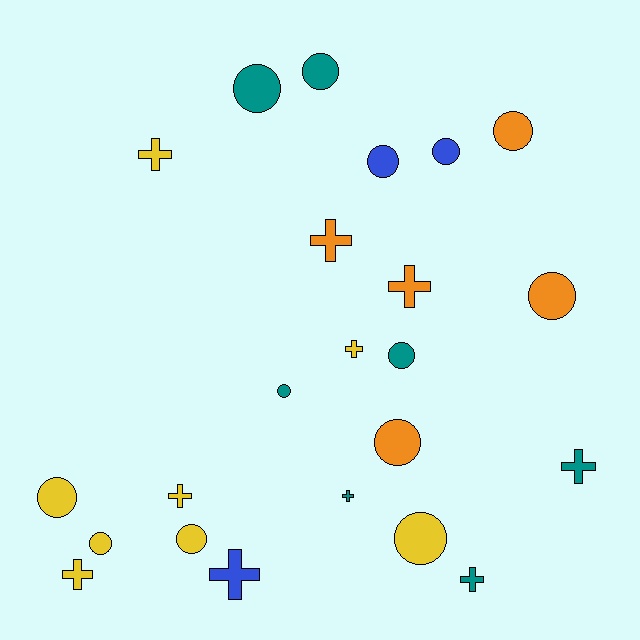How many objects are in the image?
There are 23 objects.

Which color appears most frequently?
Yellow, with 8 objects.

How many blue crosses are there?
There is 1 blue cross.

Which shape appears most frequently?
Circle, with 13 objects.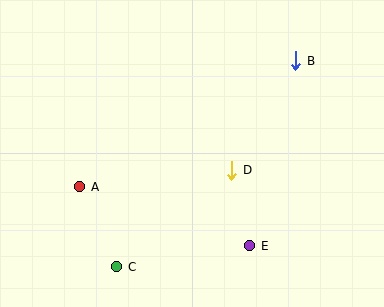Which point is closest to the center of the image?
Point D at (232, 170) is closest to the center.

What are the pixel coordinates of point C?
Point C is at (117, 267).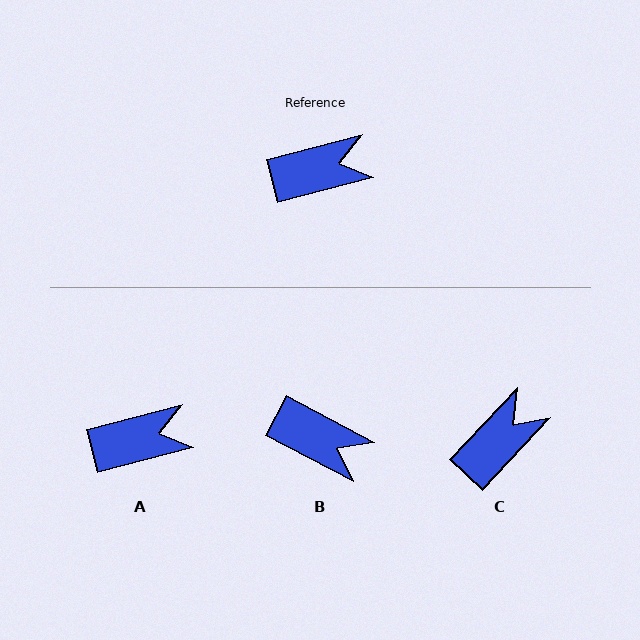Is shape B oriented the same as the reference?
No, it is off by about 42 degrees.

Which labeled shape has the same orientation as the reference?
A.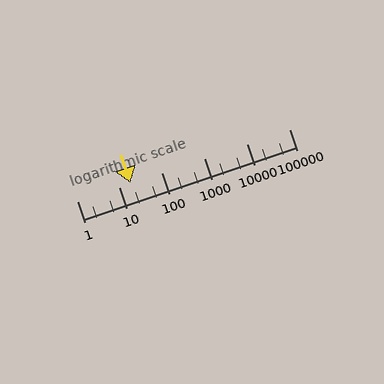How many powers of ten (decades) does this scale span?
The scale spans 5 decades, from 1 to 100000.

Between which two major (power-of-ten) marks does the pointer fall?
The pointer is between 10 and 100.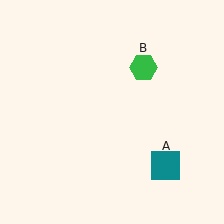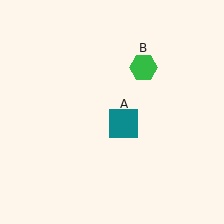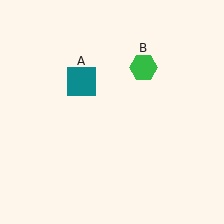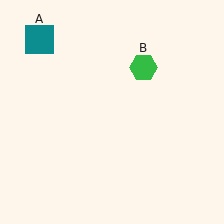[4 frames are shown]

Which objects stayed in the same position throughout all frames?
Green hexagon (object B) remained stationary.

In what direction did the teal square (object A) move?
The teal square (object A) moved up and to the left.